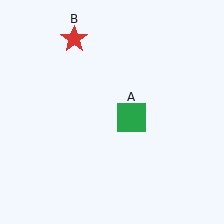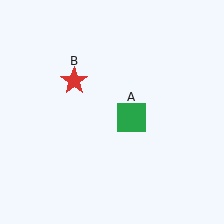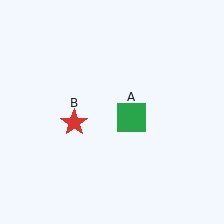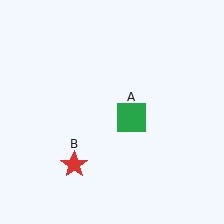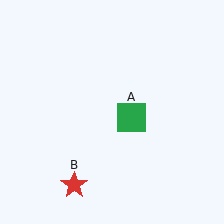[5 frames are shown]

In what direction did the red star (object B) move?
The red star (object B) moved down.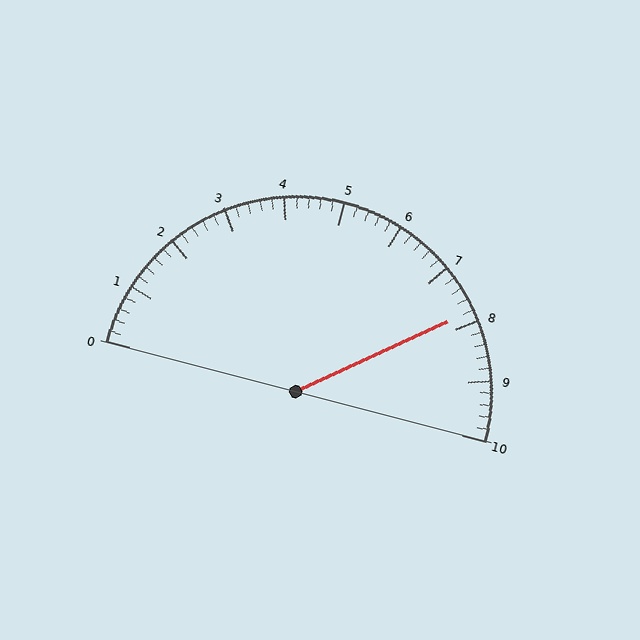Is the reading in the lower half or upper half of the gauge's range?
The reading is in the upper half of the range (0 to 10).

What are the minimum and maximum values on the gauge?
The gauge ranges from 0 to 10.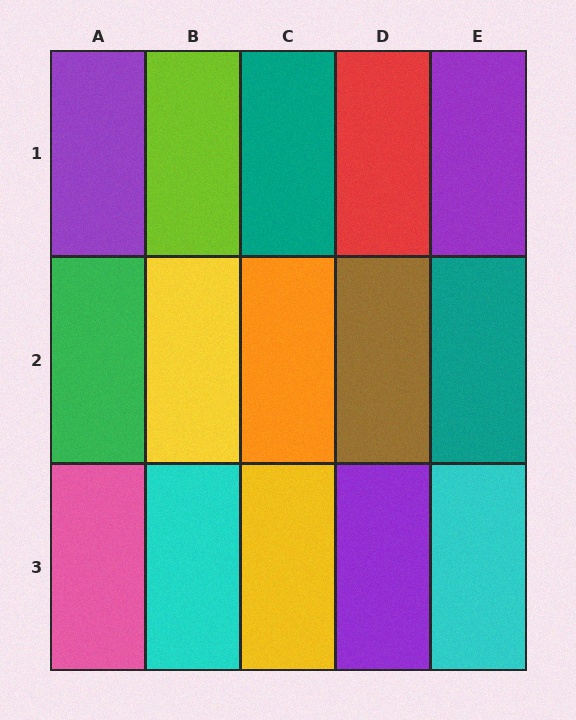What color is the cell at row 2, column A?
Green.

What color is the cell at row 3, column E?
Cyan.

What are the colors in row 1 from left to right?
Purple, lime, teal, red, purple.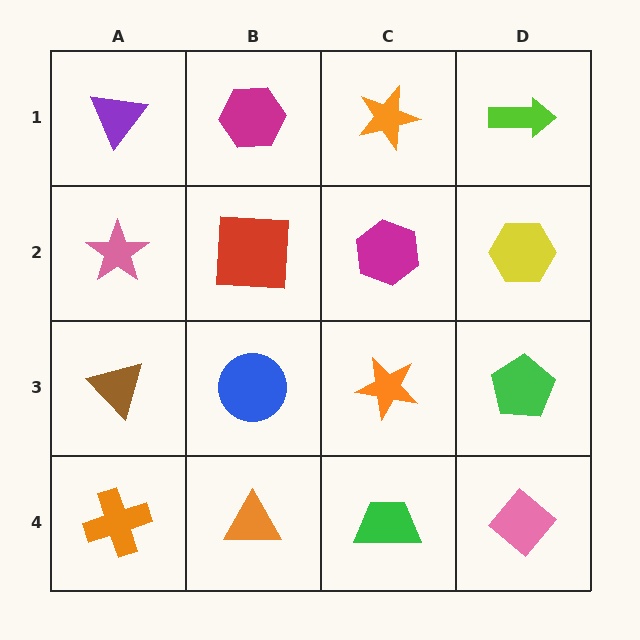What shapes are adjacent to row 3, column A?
A pink star (row 2, column A), an orange cross (row 4, column A), a blue circle (row 3, column B).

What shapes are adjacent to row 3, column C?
A magenta hexagon (row 2, column C), a green trapezoid (row 4, column C), a blue circle (row 3, column B), a green pentagon (row 3, column D).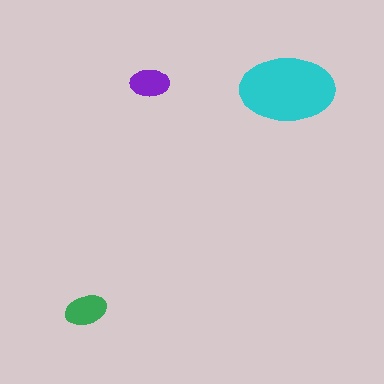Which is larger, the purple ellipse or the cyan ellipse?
The cyan one.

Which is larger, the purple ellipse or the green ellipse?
The green one.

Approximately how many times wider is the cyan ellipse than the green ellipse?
About 2.5 times wider.